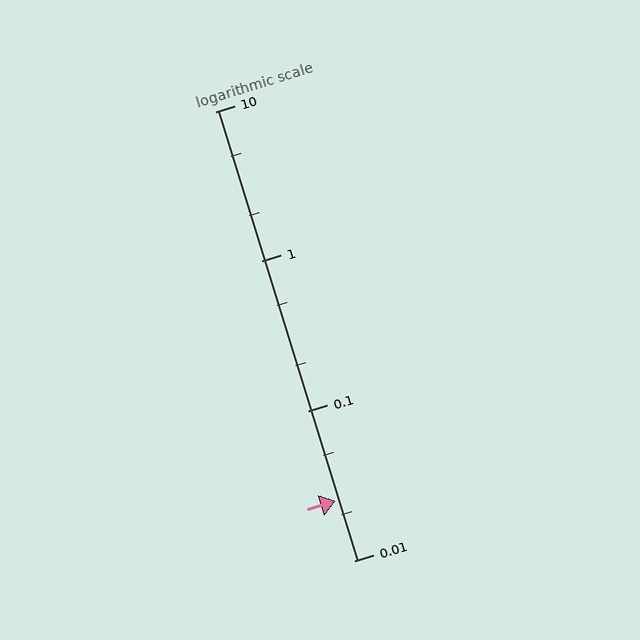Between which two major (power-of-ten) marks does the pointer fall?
The pointer is between 0.01 and 0.1.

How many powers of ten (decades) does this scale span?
The scale spans 3 decades, from 0.01 to 10.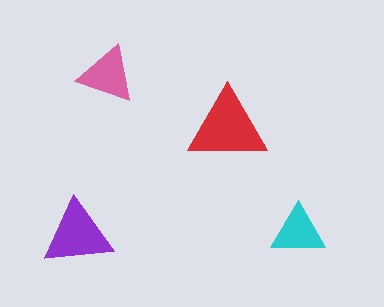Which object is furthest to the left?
The purple triangle is leftmost.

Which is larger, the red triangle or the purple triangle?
The red one.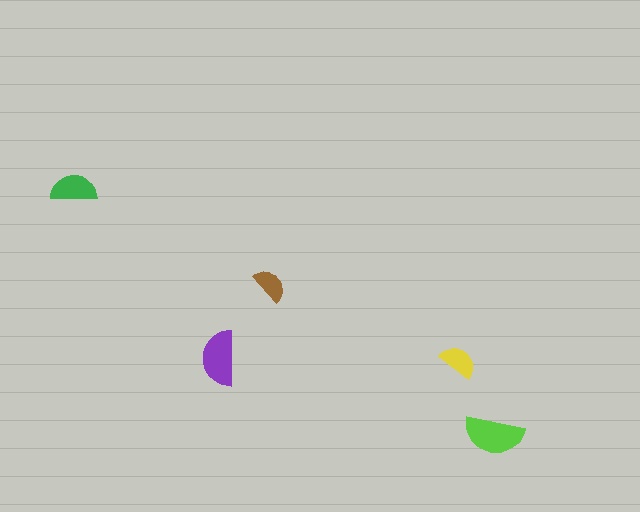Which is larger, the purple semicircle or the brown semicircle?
The purple one.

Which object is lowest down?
The lime semicircle is bottommost.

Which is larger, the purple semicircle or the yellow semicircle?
The purple one.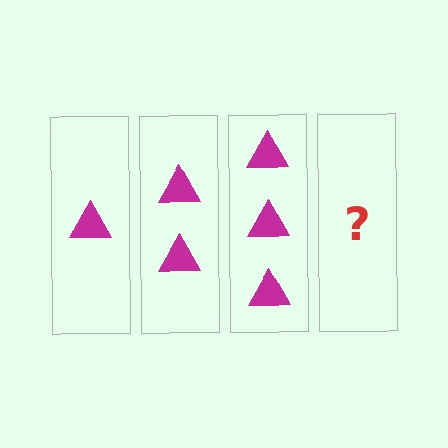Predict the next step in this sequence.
The next step is 4 triangles.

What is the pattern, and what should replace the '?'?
The pattern is that each step adds one more triangle. The '?' should be 4 triangles.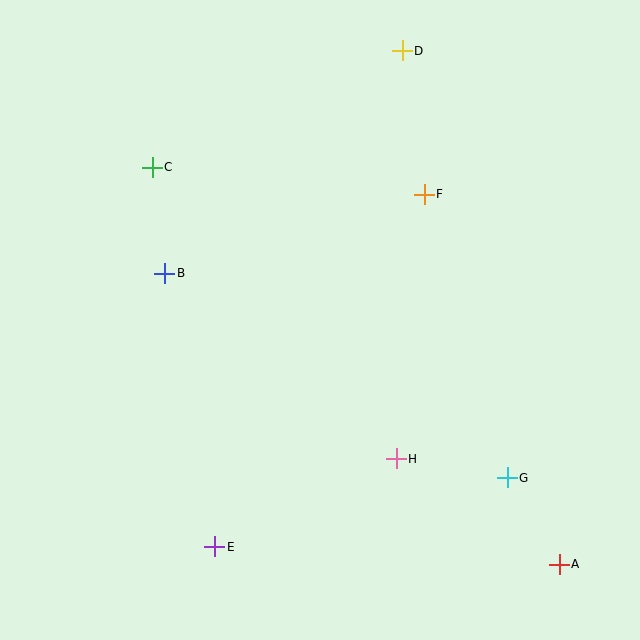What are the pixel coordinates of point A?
Point A is at (559, 564).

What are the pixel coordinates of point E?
Point E is at (215, 547).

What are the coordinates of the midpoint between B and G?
The midpoint between B and G is at (336, 376).